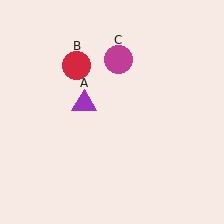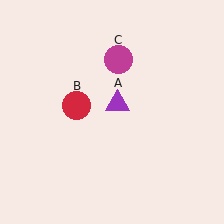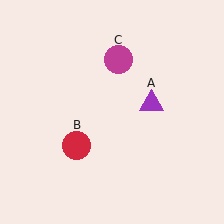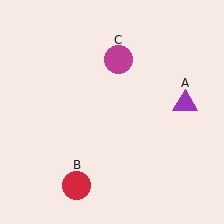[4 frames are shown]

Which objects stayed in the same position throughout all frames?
Magenta circle (object C) remained stationary.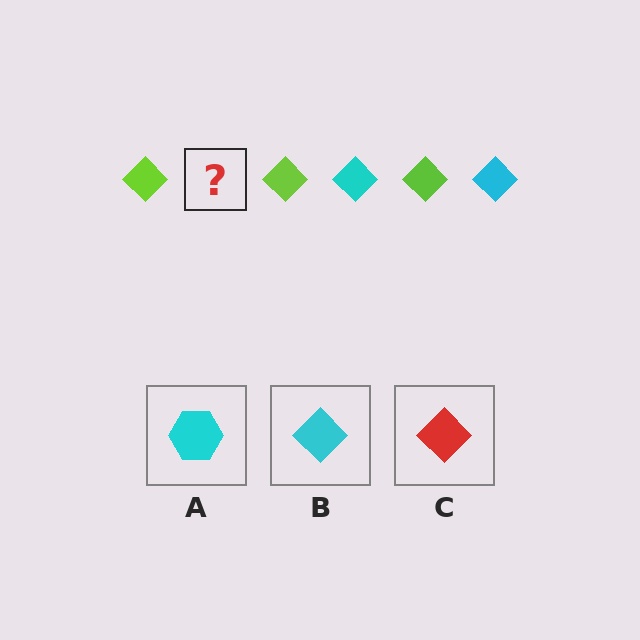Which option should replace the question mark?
Option B.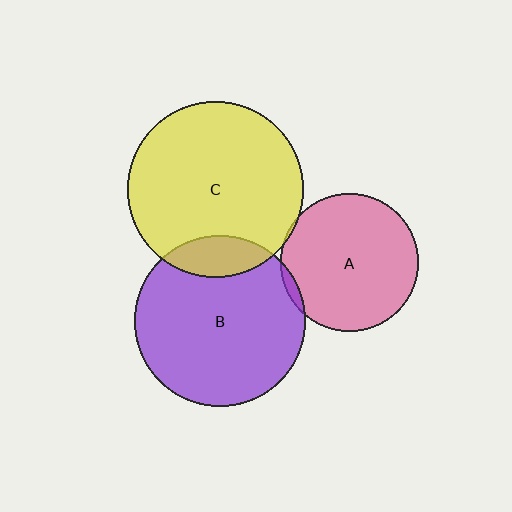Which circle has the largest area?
Circle C (yellow).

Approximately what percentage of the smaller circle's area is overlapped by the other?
Approximately 15%.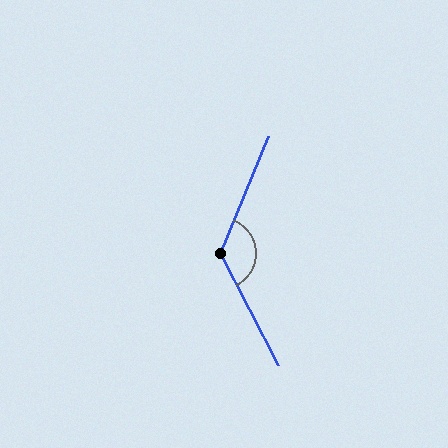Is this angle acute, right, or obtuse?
It is obtuse.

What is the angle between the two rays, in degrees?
Approximately 130 degrees.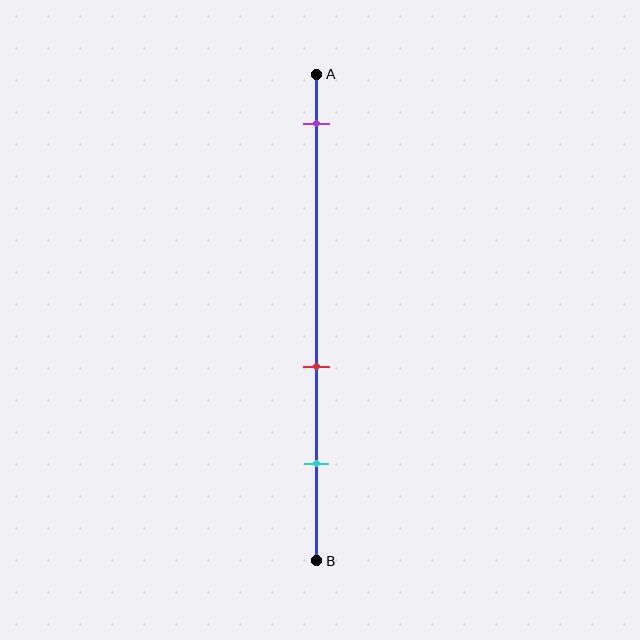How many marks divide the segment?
There are 3 marks dividing the segment.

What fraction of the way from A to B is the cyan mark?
The cyan mark is approximately 80% (0.8) of the way from A to B.